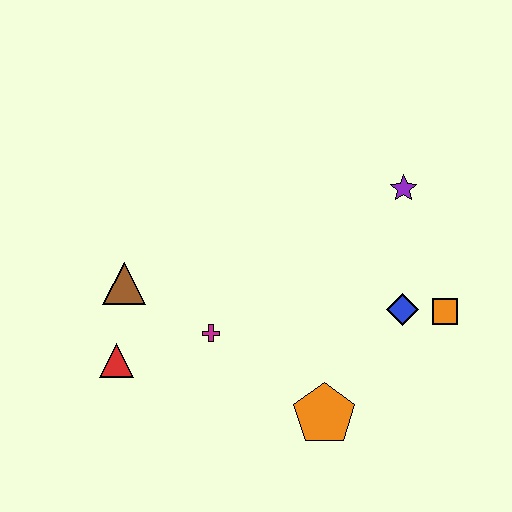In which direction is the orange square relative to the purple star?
The orange square is below the purple star.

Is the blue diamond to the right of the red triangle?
Yes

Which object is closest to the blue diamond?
The orange square is closest to the blue diamond.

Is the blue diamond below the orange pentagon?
No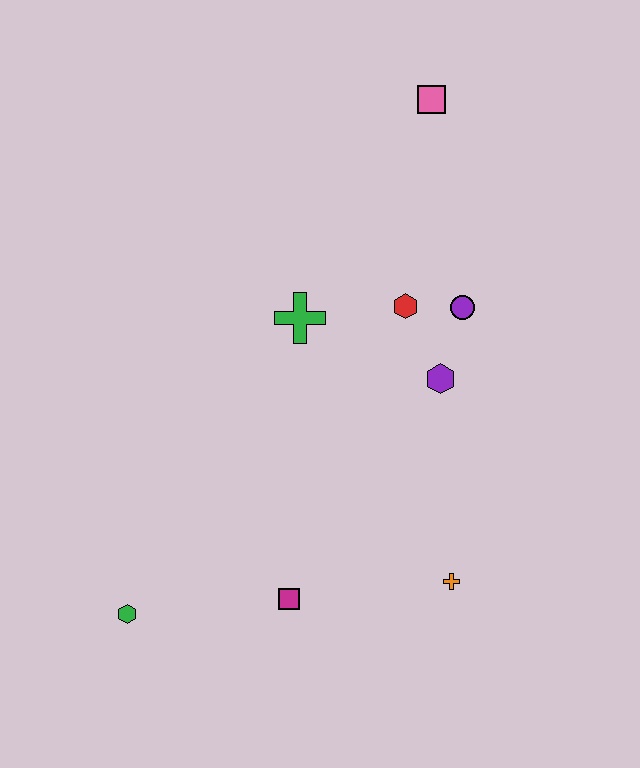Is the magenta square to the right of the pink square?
No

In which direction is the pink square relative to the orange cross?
The pink square is above the orange cross.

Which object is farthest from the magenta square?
The pink square is farthest from the magenta square.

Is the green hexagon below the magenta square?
Yes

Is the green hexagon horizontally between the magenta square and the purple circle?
No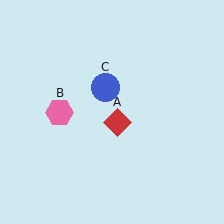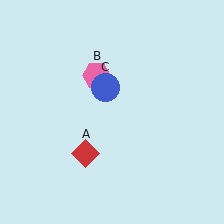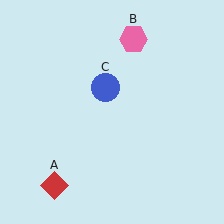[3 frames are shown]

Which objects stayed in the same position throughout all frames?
Blue circle (object C) remained stationary.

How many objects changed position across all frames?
2 objects changed position: red diamond (object A), pink hexagon (object B).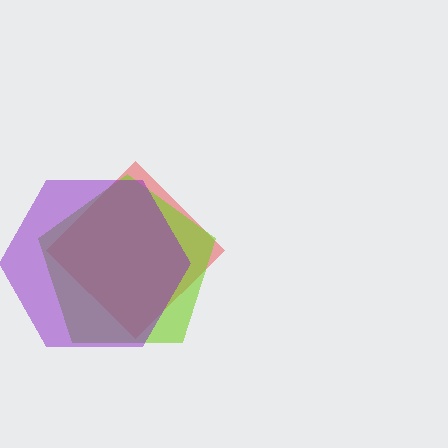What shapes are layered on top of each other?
The layered shapes are: a red diamond, a lime pentagon, a purple hexagon.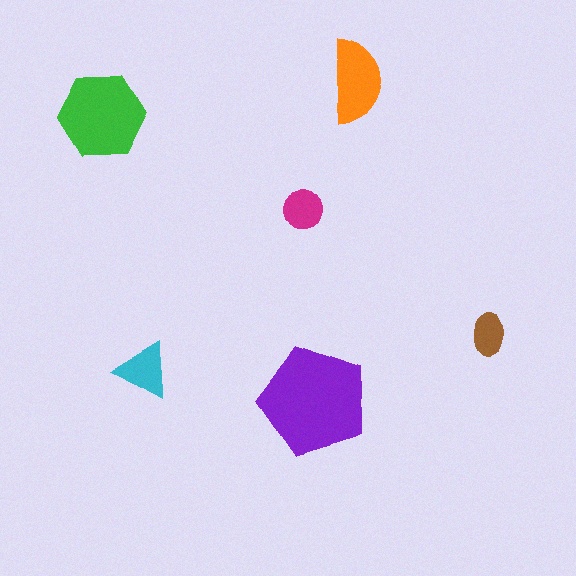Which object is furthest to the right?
The brown ellipse is rightmost.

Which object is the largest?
The purple pentagon.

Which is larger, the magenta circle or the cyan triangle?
The cyan triangle.